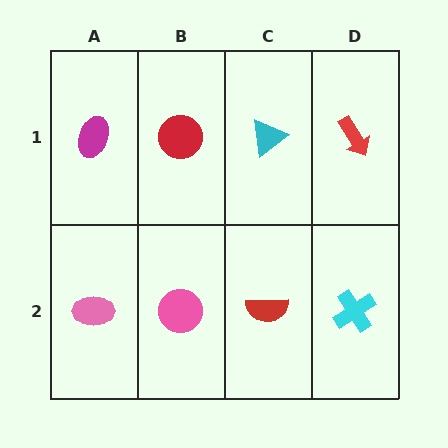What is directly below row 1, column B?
A pink circle.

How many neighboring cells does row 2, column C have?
3.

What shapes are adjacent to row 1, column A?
A pink ellipse (row 2, column A), a red circle (row 1, column B).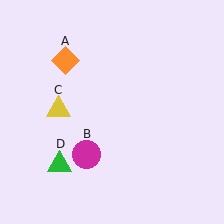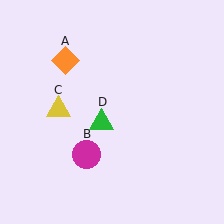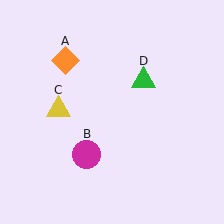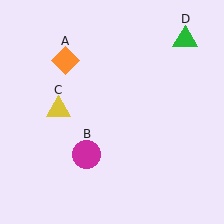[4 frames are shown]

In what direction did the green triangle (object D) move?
The green triangle (object D) moved up and to the right.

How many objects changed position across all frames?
1 object changed position: green triangle (object D).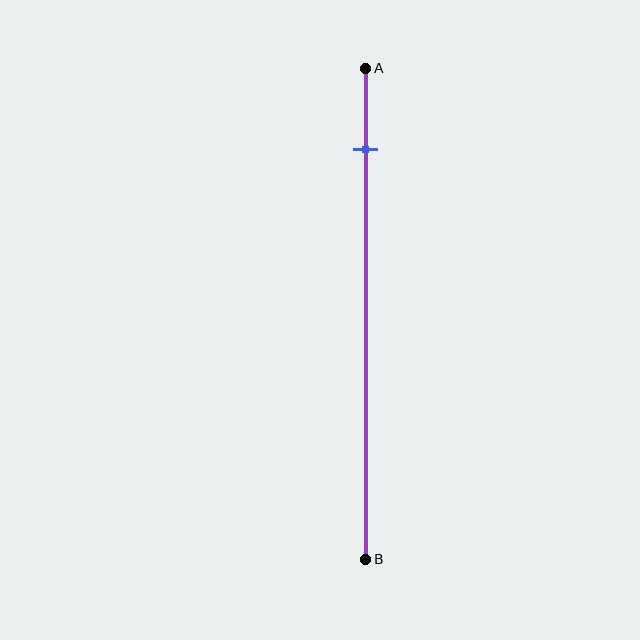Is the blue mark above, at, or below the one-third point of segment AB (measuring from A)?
The blue mark is above the one-third point of segment AB.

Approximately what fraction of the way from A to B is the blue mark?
The blue mark is approximately 15% of the way from A to B.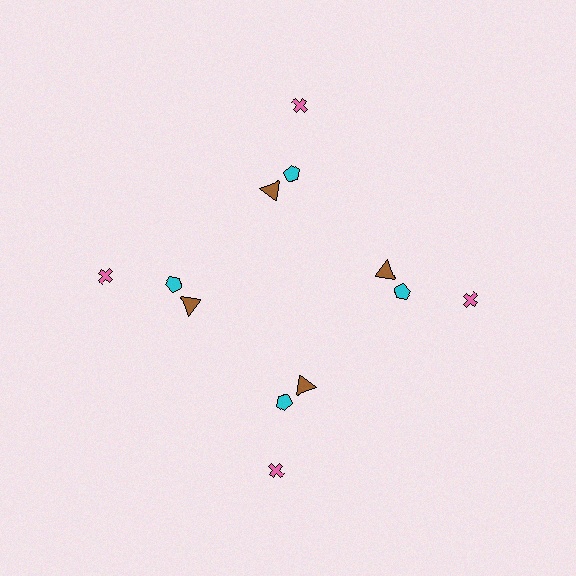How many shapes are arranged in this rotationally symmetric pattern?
There are 12 shapes, arranged in 4 groups of 3.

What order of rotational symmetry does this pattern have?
This pattern has 4-fold rotational symmetry.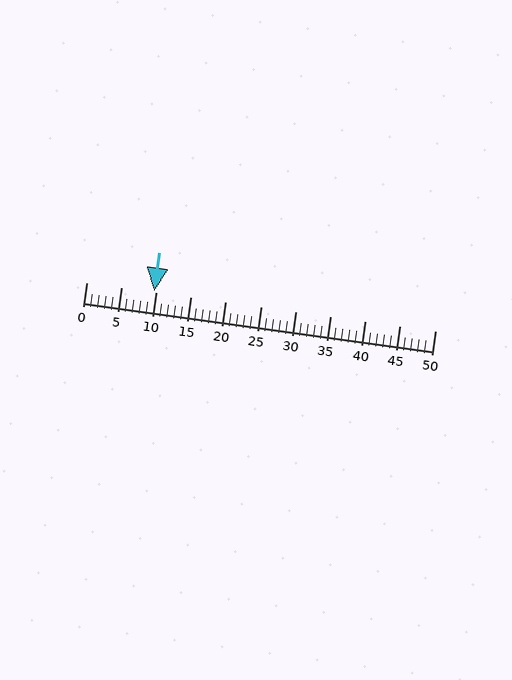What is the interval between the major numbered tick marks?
The major tick marks are spaced 5 units apart.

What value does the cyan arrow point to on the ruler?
The cyan arrow points to approximately 10.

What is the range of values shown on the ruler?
The ruler shows values from 0 to 50.